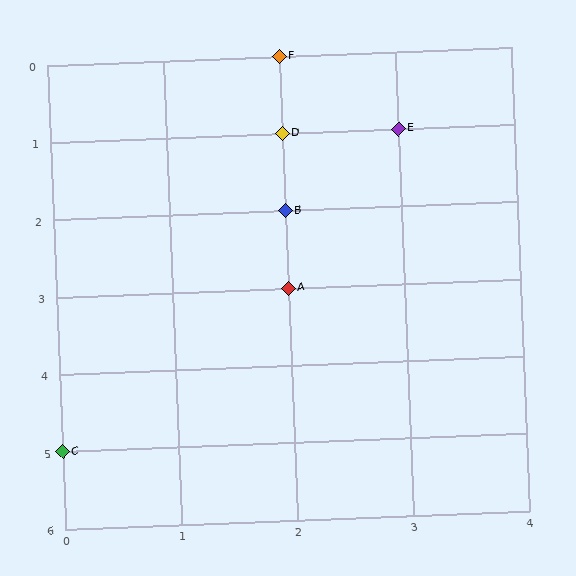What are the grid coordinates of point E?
Point E is at grid coordinates (3, 1).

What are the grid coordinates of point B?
Point B is at grid coordinates (2, 2).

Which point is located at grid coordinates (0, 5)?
Point C is at (0, 5).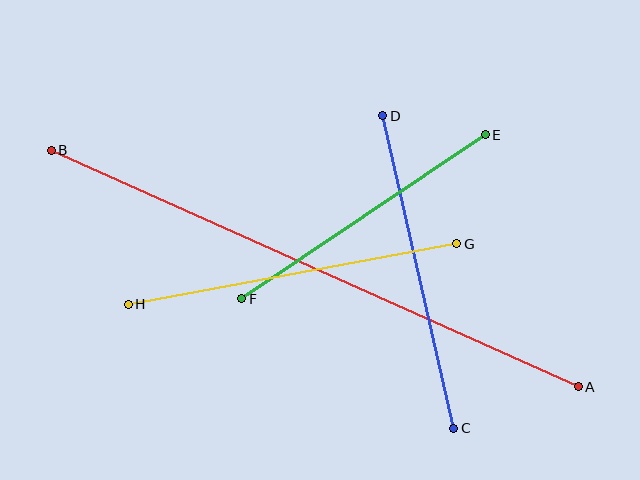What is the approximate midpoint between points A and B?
The midpoint is at approximately (315, 269) pixels.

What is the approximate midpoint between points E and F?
The midpoint is at approximately (364, 217) pixels.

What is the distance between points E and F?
The distance is approximately 294 pixels.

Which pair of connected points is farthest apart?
Points A and B are farthest apart.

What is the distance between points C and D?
The distance is approximately 321 pixels.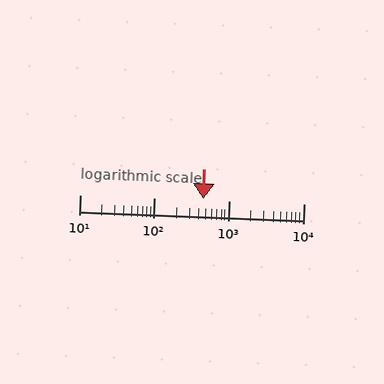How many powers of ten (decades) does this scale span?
The scale spans 3 decades, from 10 to 10000.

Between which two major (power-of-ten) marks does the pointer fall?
The pointer is between 100 and 1000.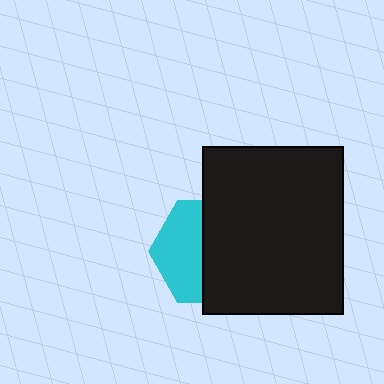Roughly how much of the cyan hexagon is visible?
A small part of it is visible (roughly 44%).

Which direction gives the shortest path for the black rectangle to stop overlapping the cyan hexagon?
Moving right gives the shortest separation.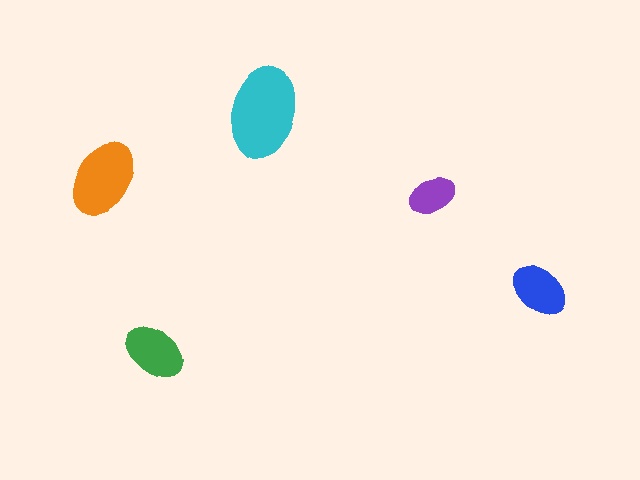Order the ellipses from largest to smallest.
the cyan one, the orange one, the green one, the blue one, the purple one.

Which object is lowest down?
The green ellipse is bottommost.